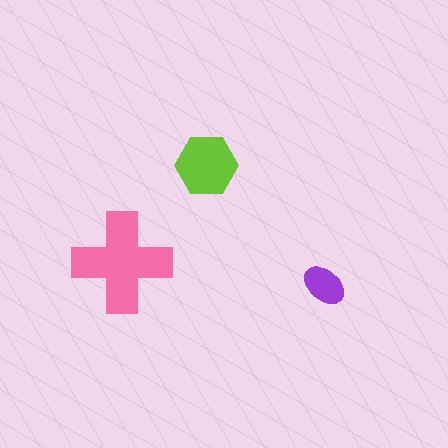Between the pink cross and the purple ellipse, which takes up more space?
The pink cross.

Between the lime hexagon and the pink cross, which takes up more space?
The pink cross.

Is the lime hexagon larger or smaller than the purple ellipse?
Larger.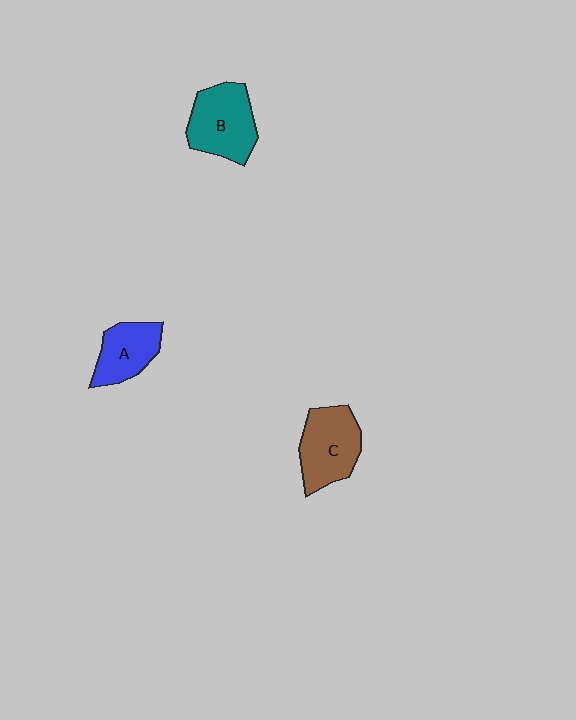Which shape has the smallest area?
Shape A (blue).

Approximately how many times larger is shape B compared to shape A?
Approximately 1.4 times.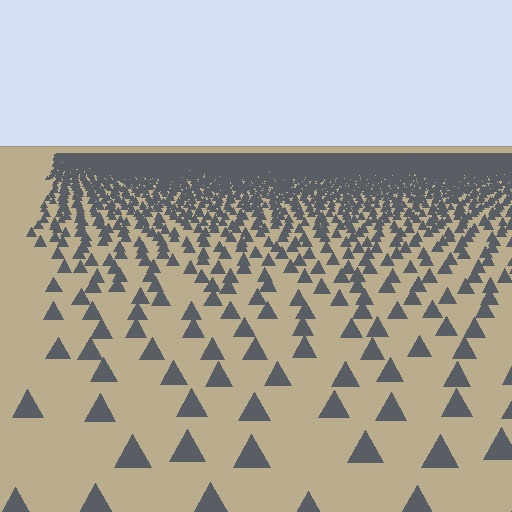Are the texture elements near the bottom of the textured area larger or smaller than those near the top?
Larger. Near the bottom, elements are closer to the viewer and appear at a bigger on-screen size.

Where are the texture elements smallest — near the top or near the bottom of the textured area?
Near the top.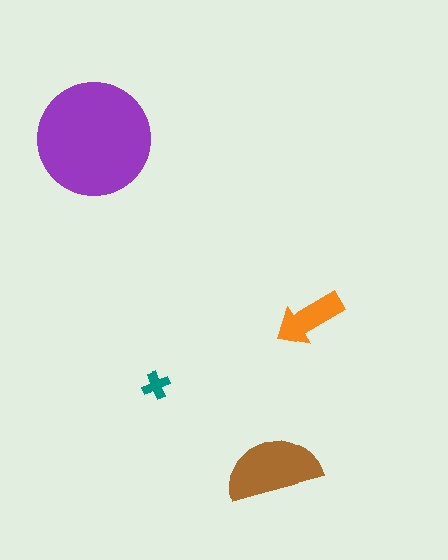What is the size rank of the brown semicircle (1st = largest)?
2nd.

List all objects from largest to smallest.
The purple circle, the brown semicircle, the orange arrow, the teal cross.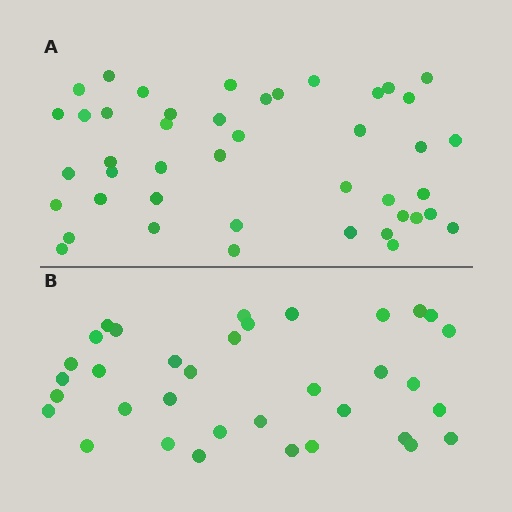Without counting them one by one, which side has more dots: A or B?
Region A (the top region) has more dots.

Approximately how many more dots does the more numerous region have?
Region A has roughly 8 or so more dots than region B.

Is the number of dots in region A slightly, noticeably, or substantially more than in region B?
Region A has noticeably more, but not dramatically so. The ratio is roughly 1.3 to 1.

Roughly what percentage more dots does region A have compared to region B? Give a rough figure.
About 25% more.